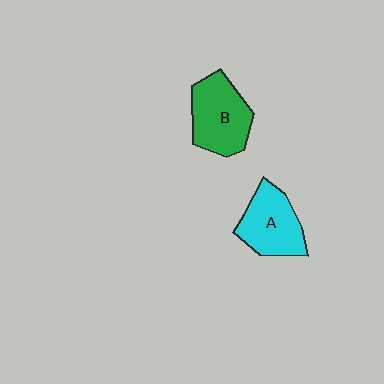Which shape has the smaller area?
Shape A (cyan).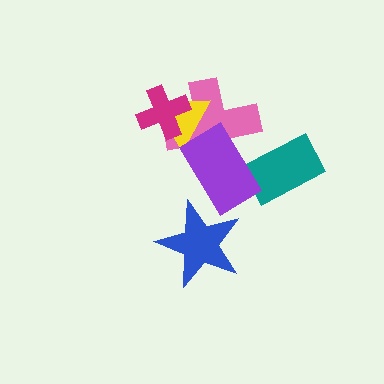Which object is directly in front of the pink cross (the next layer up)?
The yellow triangle is directly in front of the pink cross.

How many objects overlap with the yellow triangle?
3 objects overlap with the yellow triangle.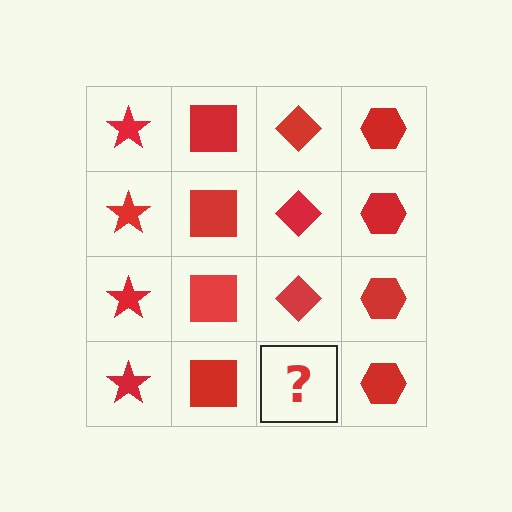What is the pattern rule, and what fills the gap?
The rule is that each column has a consistent shape. The gap should be filled with a red diamond.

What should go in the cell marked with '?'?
The missing cell should contain a red diamond.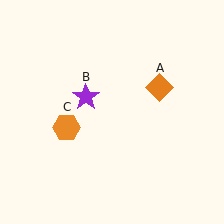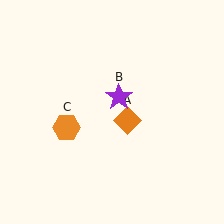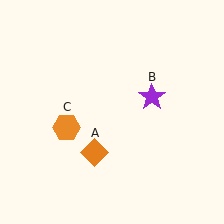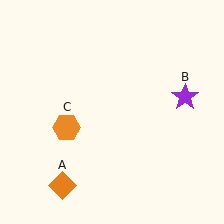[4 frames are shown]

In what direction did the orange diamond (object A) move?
The orange diamond (object A) moved down and to the left.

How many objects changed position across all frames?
2 objects changed position: orange diamond (object A), purple star (object B).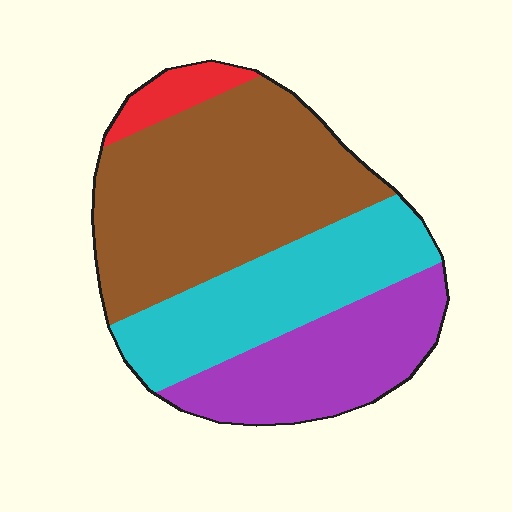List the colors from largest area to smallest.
From largest to smallest: brown, cyan, purple, red.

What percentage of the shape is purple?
Purple covers roughly 25% of the shape.